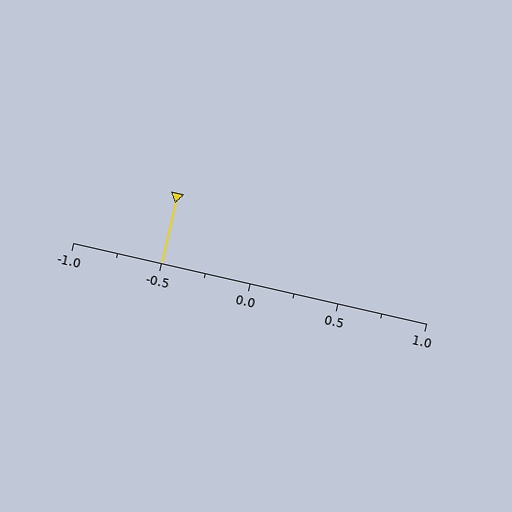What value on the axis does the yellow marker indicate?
The marker indicates approximately -0.5.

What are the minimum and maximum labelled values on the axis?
The axis runs from -1.0 to 1.0.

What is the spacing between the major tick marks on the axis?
The major ticks are spaced 0.5 apart.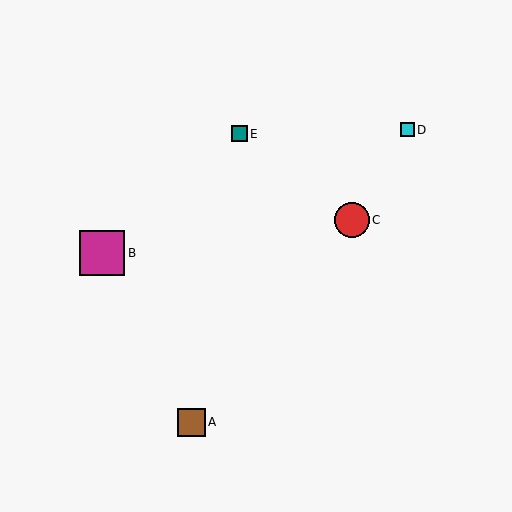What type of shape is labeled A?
Shape A is a brown square.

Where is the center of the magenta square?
The center of the magenta square is at (102, 253).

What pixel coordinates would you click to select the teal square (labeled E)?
Click at (239, 134) to select the teal square E.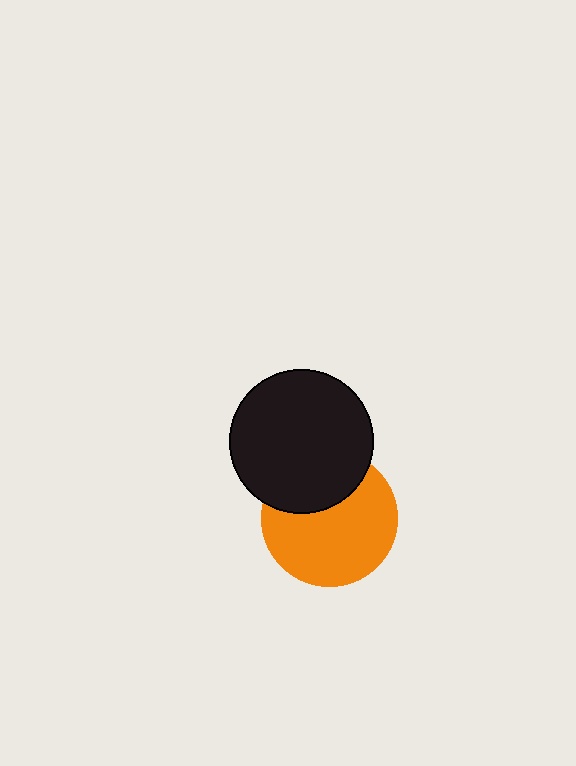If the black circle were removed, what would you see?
You would see the complete orange circle.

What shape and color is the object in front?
The object in front is a black circle.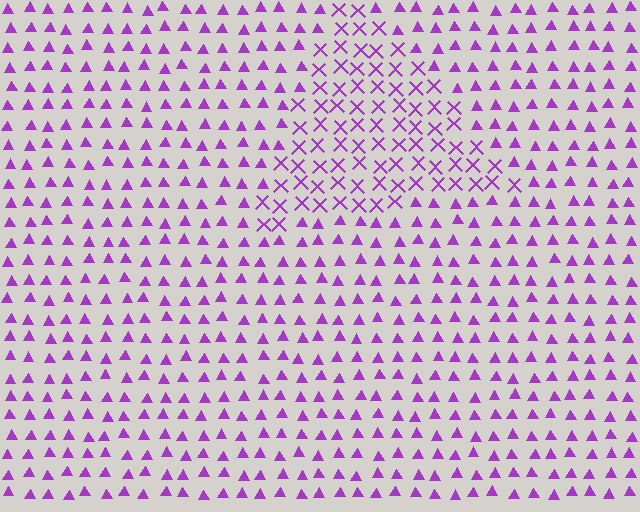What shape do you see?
I see a triangle.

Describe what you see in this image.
The image is filled with small purple elements arranged in a uniform grid. A triangle-shaped region contains X marks, while the surrounding area contains triangles. The boundary is defined purely by the change in element shape.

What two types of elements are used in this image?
The image uses X marks inside the triangle region and triangles outside it.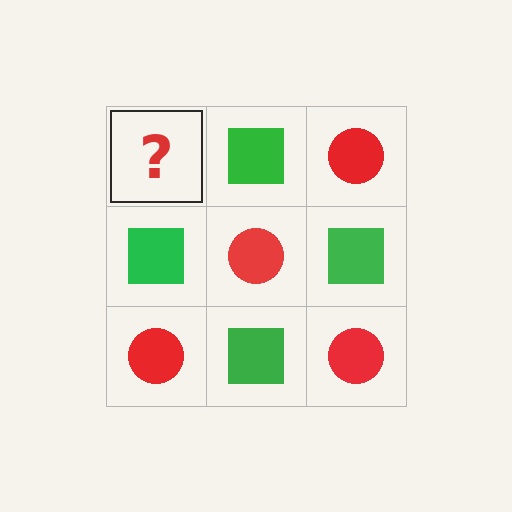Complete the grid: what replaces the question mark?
The question mark should be replaced with a red circle.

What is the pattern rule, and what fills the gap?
The rule is that it alternates red circle and green square in a checkerboard pattern. The gap should be filled with a red circle.